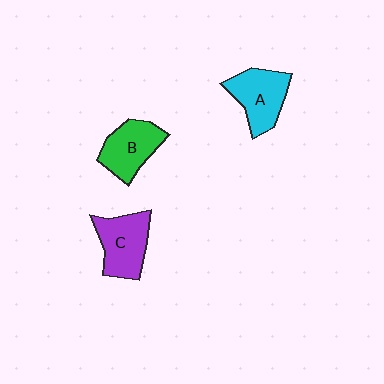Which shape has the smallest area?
Shape B (green).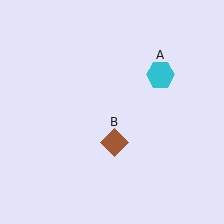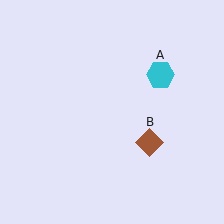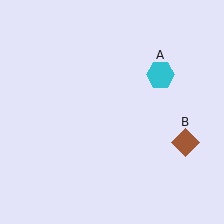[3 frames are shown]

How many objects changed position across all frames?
1 object changed position: brown diamond (object B).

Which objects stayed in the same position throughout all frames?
Cyan hexagon (object A) remained stationary.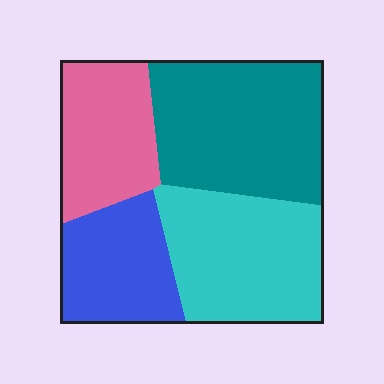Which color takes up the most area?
Teal, at roughly 35%.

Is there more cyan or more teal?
Teal.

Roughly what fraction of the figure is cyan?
Cyan takes up about one quarter (1/4) of the figure.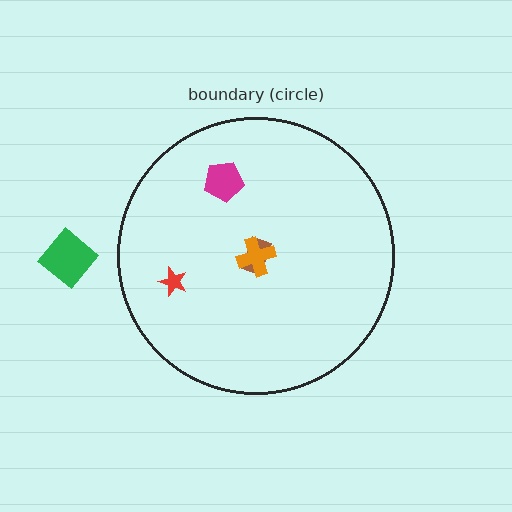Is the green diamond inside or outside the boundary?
Outside.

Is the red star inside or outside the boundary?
Inside.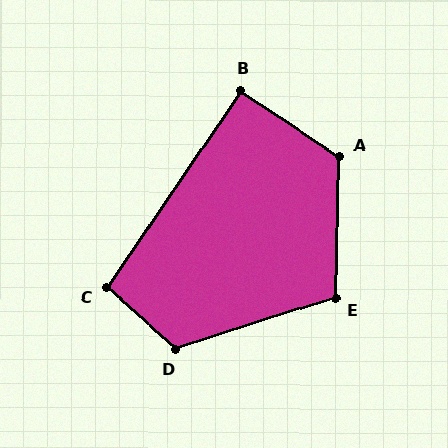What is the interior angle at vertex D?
Approximately 121 degrees (obtuse).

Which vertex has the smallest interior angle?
B, at approximately 91 degrees.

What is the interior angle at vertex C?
Approximately 97 degrees (obtuse).